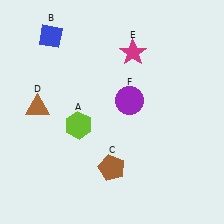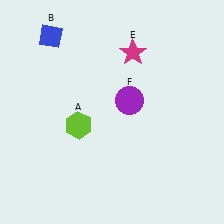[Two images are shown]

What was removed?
The brown triangle (D), the brown pentagon (C) were removed in Image 2.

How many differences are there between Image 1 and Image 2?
There are 2 differences between the two images.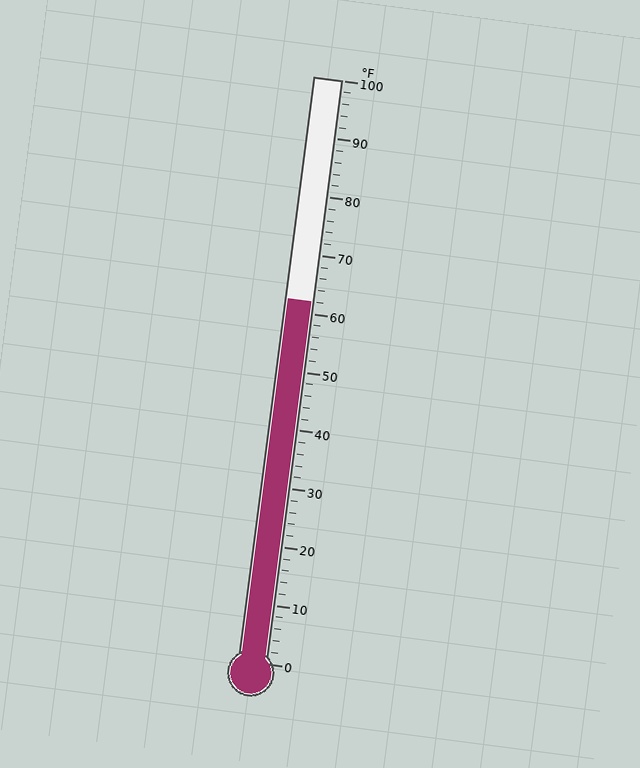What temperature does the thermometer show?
The thermometer shows approximately 62°F.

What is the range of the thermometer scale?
The thermometer scale ranges from 0°F to 100°F.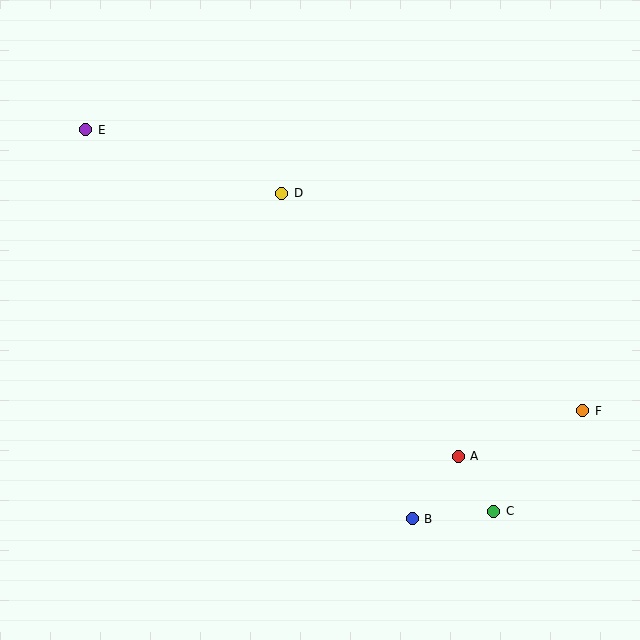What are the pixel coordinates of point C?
Point C is at (494, 511).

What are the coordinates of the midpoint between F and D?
The midpoint between F and D is at (432, 302).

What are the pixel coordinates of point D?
Point D is at (282, 194).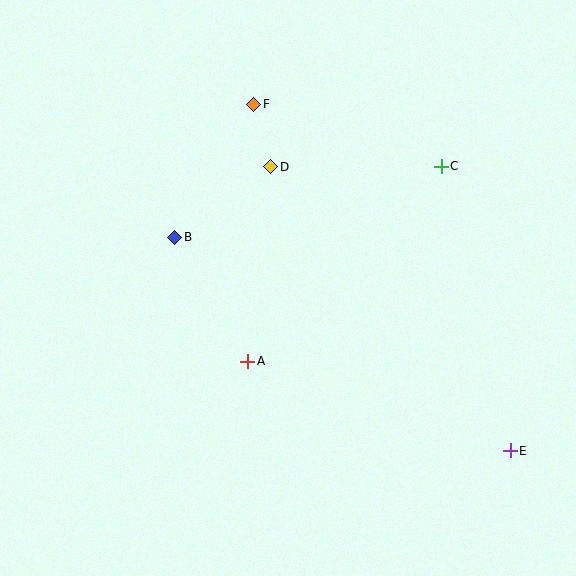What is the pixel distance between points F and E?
The distance between F and E is 431 pixels.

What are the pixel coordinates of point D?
Point D is at (271, 167).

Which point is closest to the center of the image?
Point A at (248, 361) is closest to the center.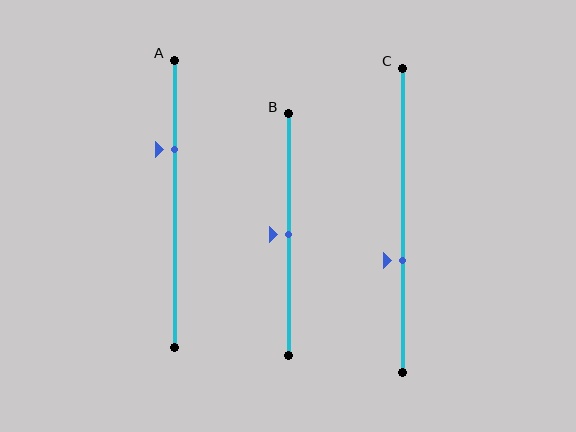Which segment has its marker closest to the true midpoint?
Segment B has its marker closest to the true midpoint.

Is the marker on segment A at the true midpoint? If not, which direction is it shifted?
No, the marker on segment A is shifted upward by about 19% of the segment length.